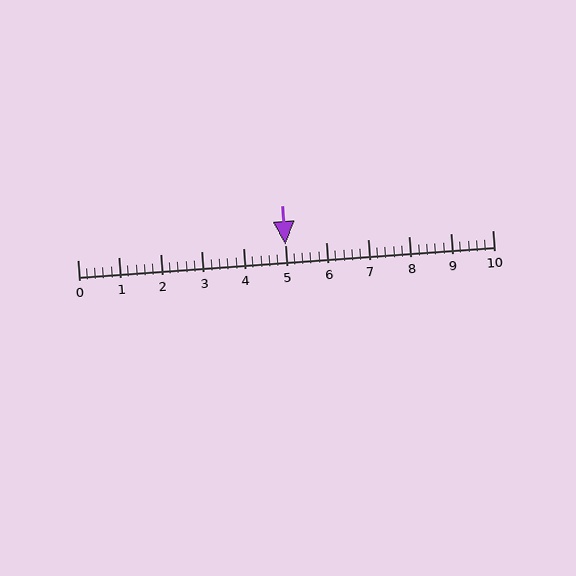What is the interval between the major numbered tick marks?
The major tick marks are spaced 1 units apart.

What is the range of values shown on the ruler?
The ruler shows values from 0 to 10.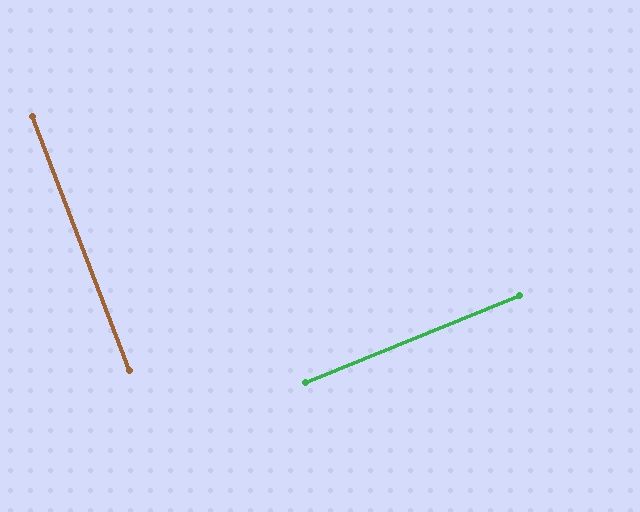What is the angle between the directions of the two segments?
Approximately 89 degrees.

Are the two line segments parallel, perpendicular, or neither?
Perpendicular — they meet at approximately 89°.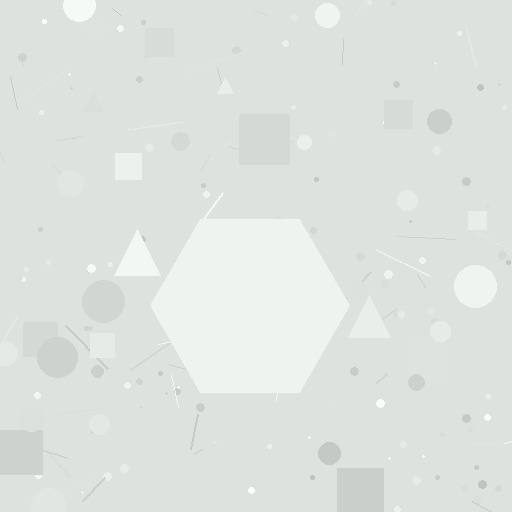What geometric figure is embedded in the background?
A hexagon is embedded in the background.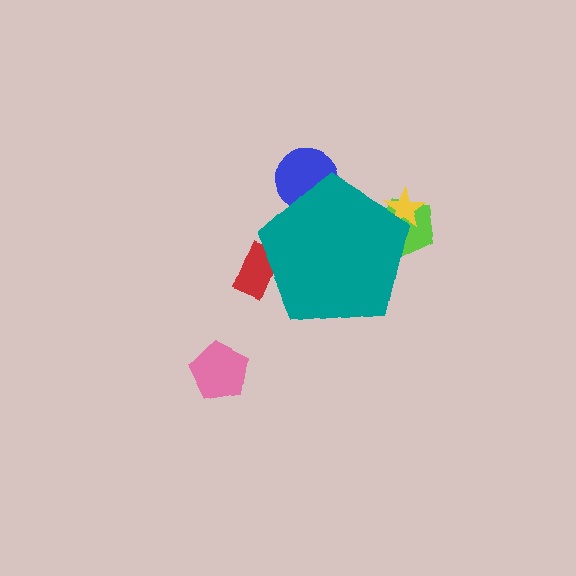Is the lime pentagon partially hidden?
Yes, the lime pentagon is partially hidden behind the teal pentagon.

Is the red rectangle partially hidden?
Yes, the red rectangle is partially hidden behind the teal pentagon.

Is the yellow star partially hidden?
Yes, the yellow star is partially hidden behind the teal pentagon.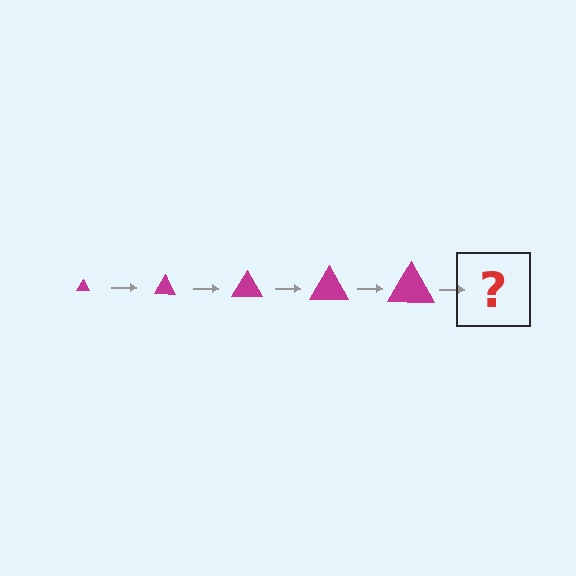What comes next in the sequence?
The next element should be a magenta triangle, larger than the previous one.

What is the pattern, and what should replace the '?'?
The pattern is that the triangle gets progressively larger each step. The '?' should be a magenta triangle, larger than the previous one.